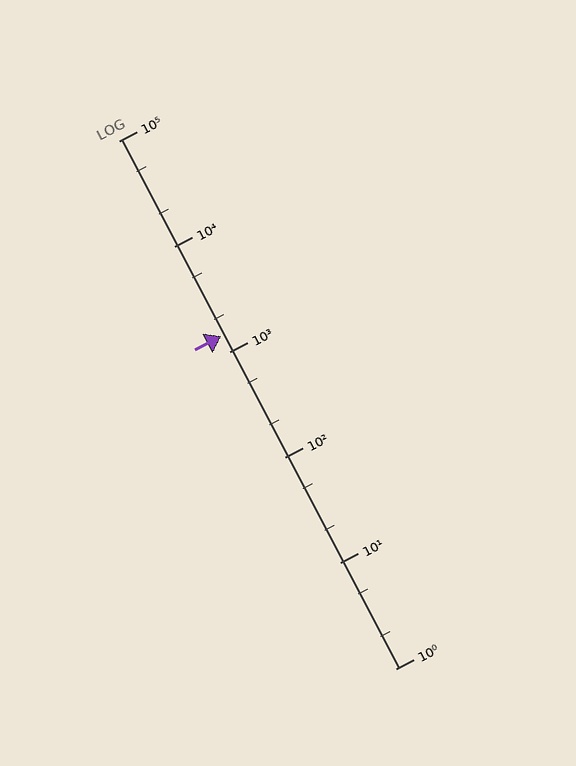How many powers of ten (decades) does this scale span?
The scale spans 5 decades, from 1 to 100000.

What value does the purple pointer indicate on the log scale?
The pointer indicates approximately 1400.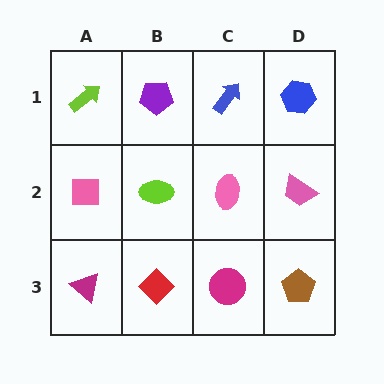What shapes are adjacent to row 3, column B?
A lime ellipse (row 2, column B), a magenta triangle (row 3, column A), a magenta circle (row 3, column C).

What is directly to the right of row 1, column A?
A purple pentagon.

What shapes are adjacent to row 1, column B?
A lime ellipse (row 2, column B), a lime arrow (row 1, column A), a blue arrow (row 1, column C).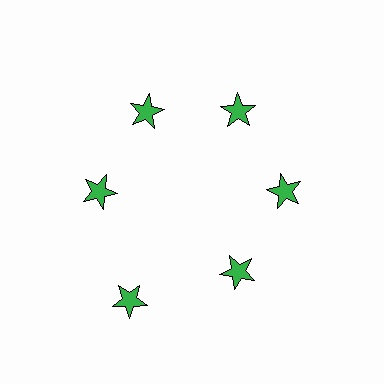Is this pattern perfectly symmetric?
No. The 6 green stars are arranged in a ring, but one element near the 7 o'clock position is pushed outward from the center, breaking the 6-fold rotational symmetry.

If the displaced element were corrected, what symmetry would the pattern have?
It would have 6-fold rotational symmetry — the pattern would map onto itself every 60 degrees.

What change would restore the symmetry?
The symmetry would be restored by moving it inward, back onto the ring so that all 6 stars sit at equal angles and equal distance from the center.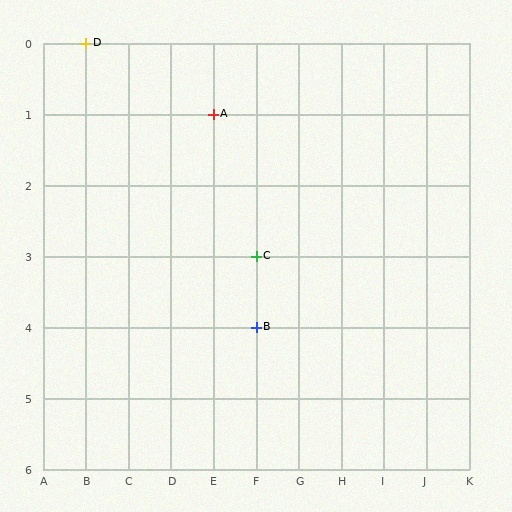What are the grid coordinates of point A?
Point A is at grid coordinates (E, 1).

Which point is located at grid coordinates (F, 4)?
Point B is at (F, 4).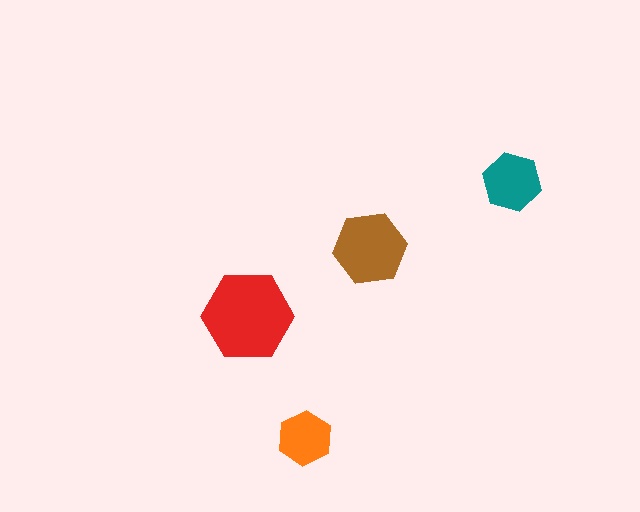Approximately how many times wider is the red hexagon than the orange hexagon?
About 1.5 times wider.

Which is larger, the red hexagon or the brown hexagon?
The red one.